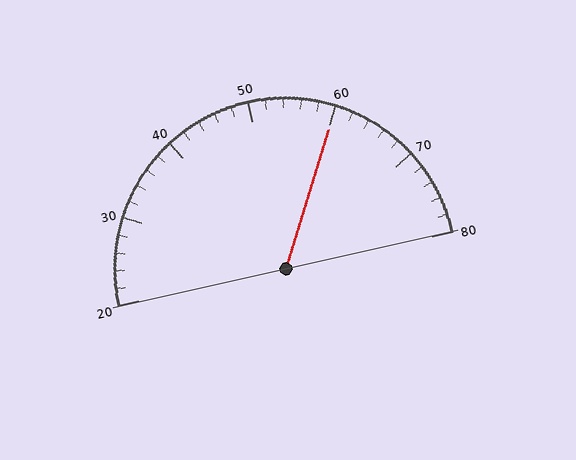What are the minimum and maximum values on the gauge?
The gauge ranges from 20 to 80.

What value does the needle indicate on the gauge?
The needle indicates approximately 60.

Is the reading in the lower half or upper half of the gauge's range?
The reading is in the upper half of the range (20 to 80).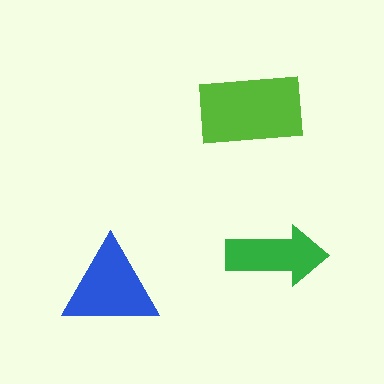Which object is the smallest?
The green arrow.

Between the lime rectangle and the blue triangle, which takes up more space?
The lime rectangle.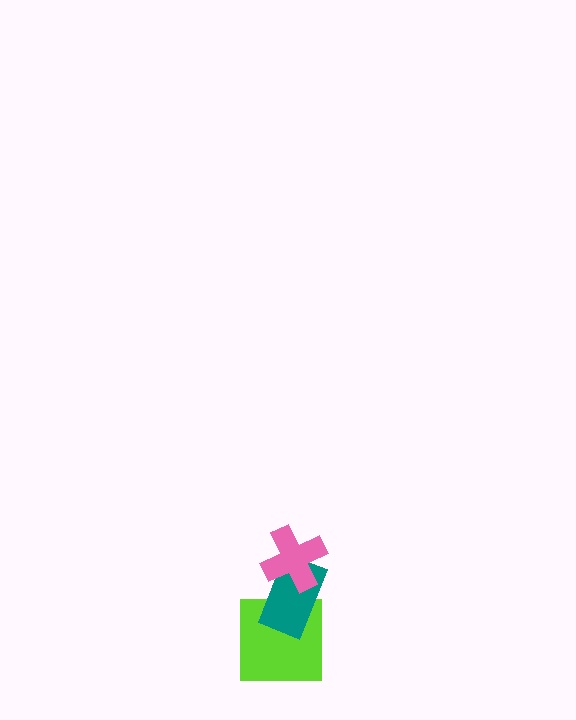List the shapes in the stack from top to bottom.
From top to bottom: the pink cross, the teal rectangle, the lime square.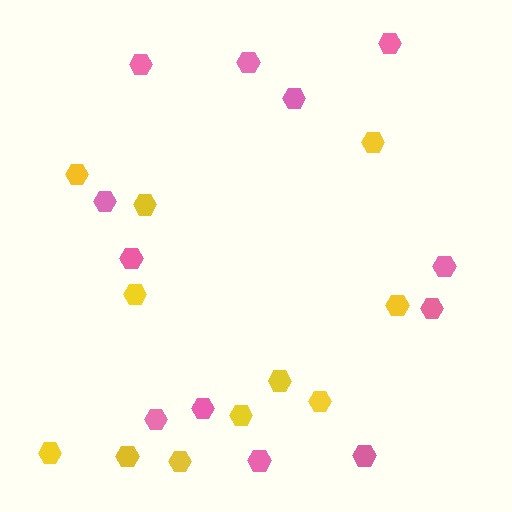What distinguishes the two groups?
There are 2 groups: one group of yellow hexagons (11) and one group of pink hexagons (12).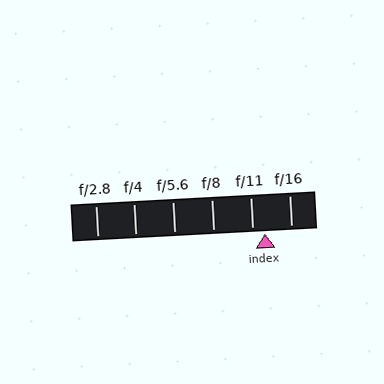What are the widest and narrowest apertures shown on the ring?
The widest aperture shown is f/2.8 and the narrowest is f/16.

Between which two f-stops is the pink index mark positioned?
The index mark is between f/11 and f/16.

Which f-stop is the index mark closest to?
The index mark is closest to f/11.